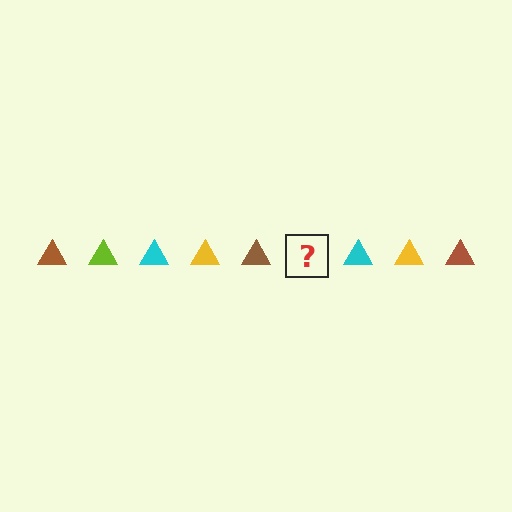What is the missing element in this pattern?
The missing element is a lime triangle.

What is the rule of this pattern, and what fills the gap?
The rule is that the pattern cycles through brown, lime, cyan, yellow triangles. The gap should be filled with a lime triangle.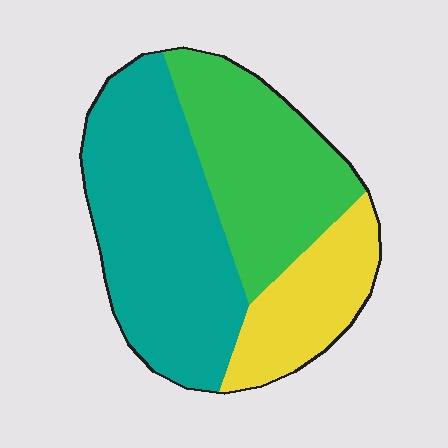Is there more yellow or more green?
Green.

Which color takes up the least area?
Yellow, at roughly 20%.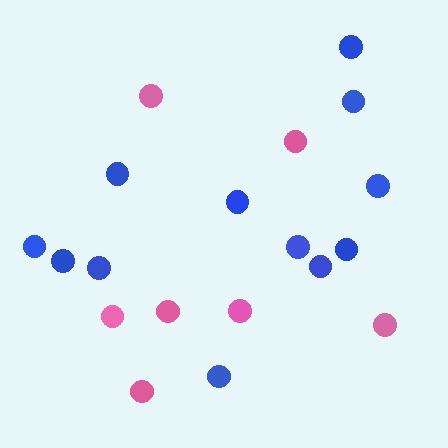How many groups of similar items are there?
There are 2 groups: one group of pink circles (7) and one group of blue circles (12).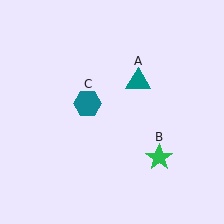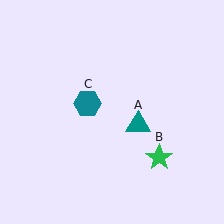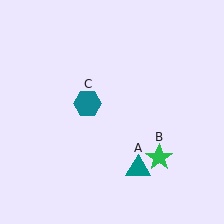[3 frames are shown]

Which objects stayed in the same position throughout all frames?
Green star (object B) and teal hexagon (object C) remained stationary.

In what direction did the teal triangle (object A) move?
The teal triangle (object A) moved down.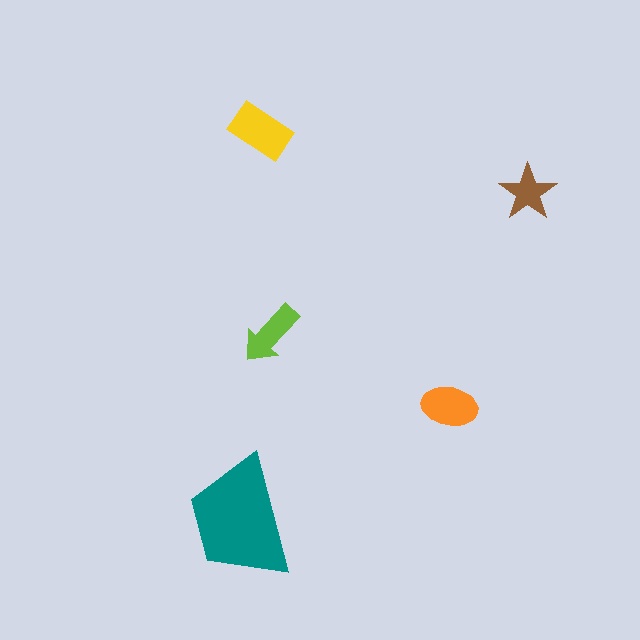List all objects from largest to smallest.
The teal trapezoid, the yellow rectangle, the orange ellipse, the lime arrow, the brown star.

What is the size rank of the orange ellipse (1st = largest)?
3rd.